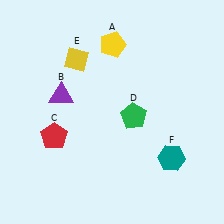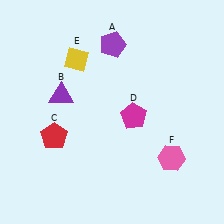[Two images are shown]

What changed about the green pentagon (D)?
In Image 1, D is green. In Image 2, it changed to magenta.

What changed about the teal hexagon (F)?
In Image 1, F is teal. In Image 2, it changed to pink.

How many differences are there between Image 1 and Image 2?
There are 3 differences between the two images.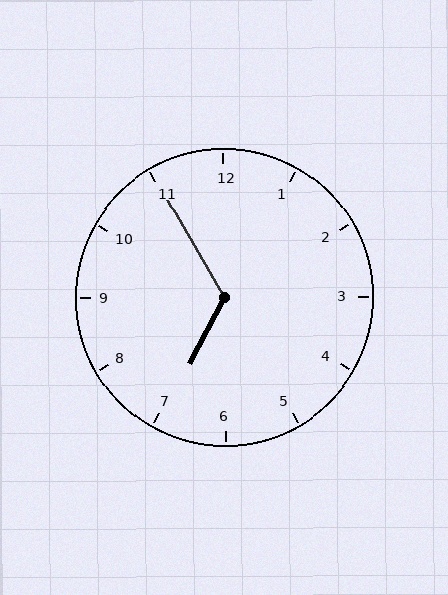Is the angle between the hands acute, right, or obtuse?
It is obtuse.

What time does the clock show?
6:55.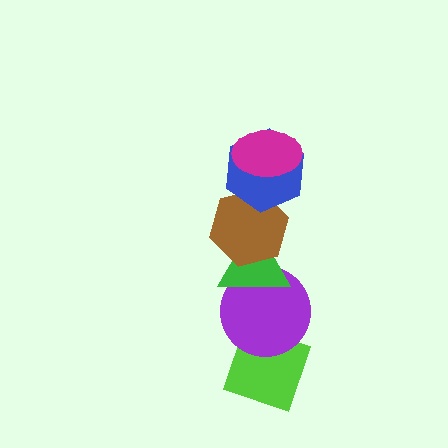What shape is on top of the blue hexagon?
The magenta ellipse is on top of the blue hexagon.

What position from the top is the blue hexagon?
The blue hexagon is 2nd from the top.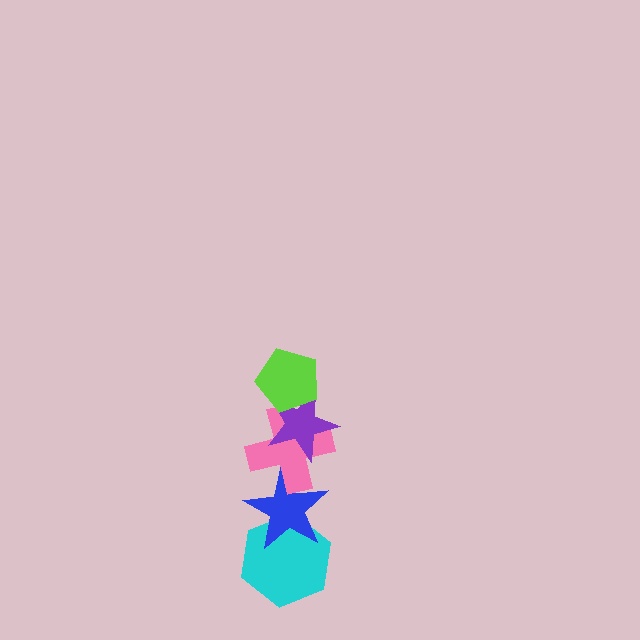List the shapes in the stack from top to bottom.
From top to bottom: the lime pentagon, the purple star, the pink cross, the blue star, the cyan hexagon.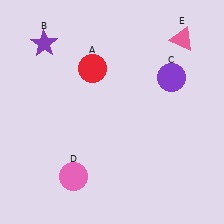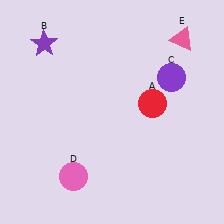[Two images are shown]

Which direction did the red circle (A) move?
The red circle (A) moved right.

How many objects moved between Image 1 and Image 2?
1 object moved between the two images.